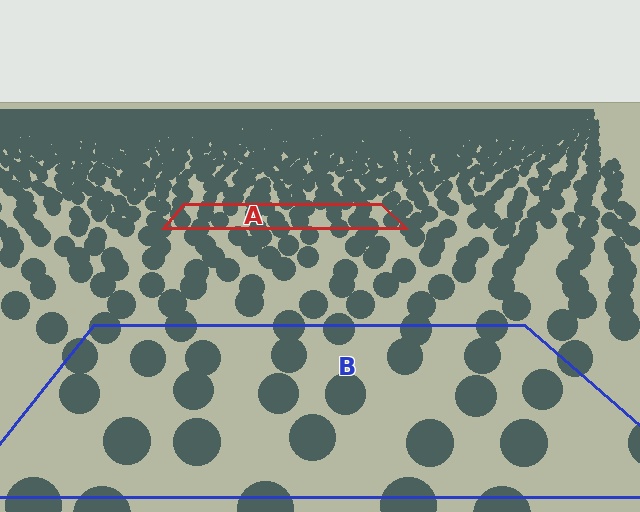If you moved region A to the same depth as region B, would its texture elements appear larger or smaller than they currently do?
They would appear larger. At a closer depth, the same texture elements are projected at a bigger on-screen size.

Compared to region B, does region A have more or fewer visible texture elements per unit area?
Region A has more texture elements per unit area — they are packed more densely because it is farther away.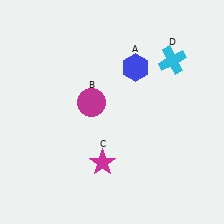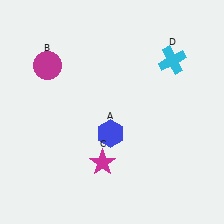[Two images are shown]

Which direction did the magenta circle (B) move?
The magenta circle (B) moved left.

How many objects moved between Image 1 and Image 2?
2 objects moved between the two images.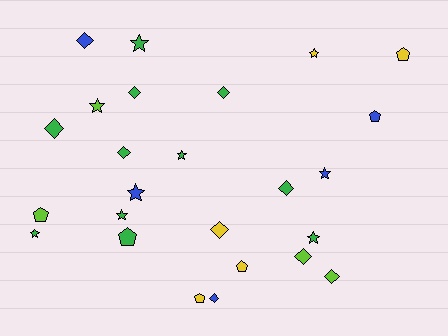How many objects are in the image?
There are 25 objects.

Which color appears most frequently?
Green, with 11 objects.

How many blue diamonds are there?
There are 2 blue diamonds.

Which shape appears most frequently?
Diamond, with 10 objects.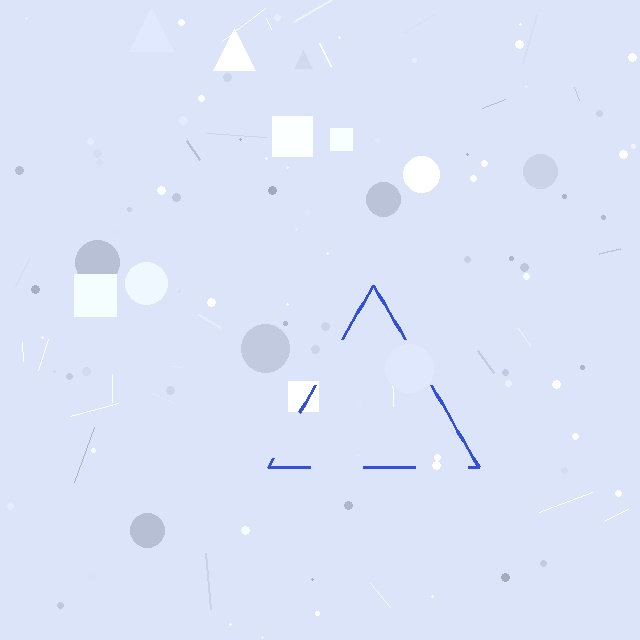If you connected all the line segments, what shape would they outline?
They would outline a triangle.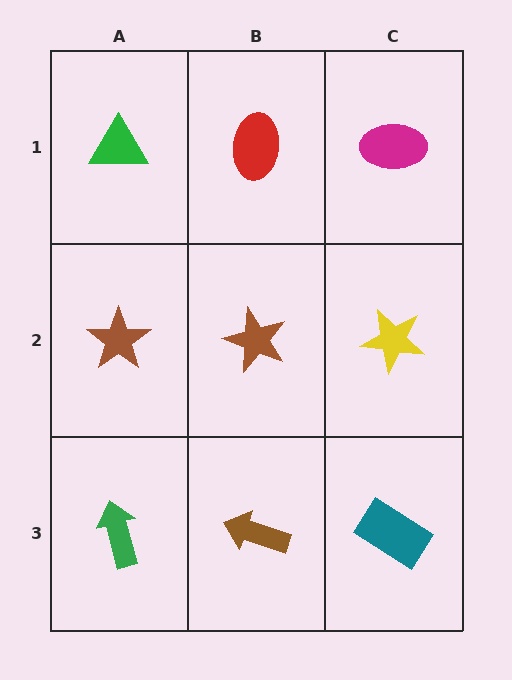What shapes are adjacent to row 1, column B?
A brown star (row 2, column B), a green triangle (row 1, column A), a magenta ellipse (row 1, column C).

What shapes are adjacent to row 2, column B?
A red ellipse (row 1, column B), a brown arrow (row 3, column B), a brown star (row 2, column A), a yellow star (row 2, column C).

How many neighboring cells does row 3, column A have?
2.